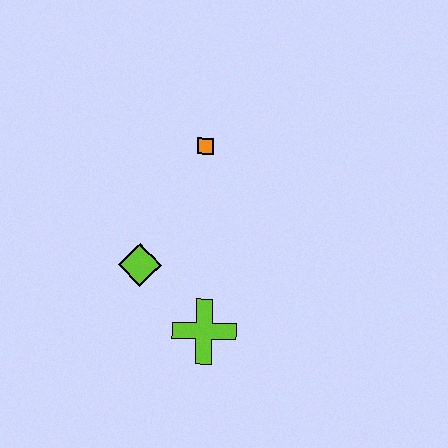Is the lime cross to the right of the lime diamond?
Yes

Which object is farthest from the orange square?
The lime cross is farthest from the orange square.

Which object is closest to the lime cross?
The lime diamond is closest to the lime cross.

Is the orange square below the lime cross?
No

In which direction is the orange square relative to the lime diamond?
The orange square is above the lime diamond.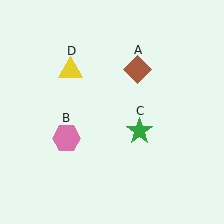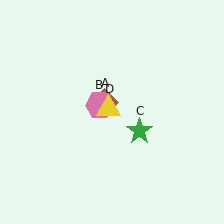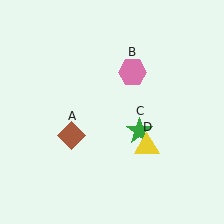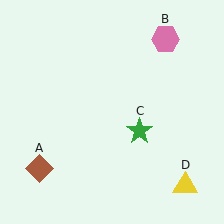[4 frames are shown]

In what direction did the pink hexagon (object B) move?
The pink hexagon (object B) moved up and to the right.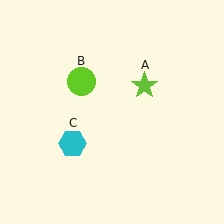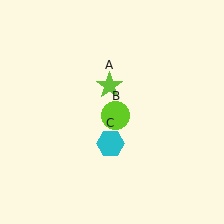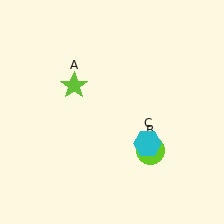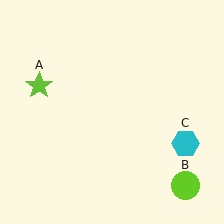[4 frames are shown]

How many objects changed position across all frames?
3 objects changed position: lime star (object A), lime circle (object B), cyan hexagon (object C).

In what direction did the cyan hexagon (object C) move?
The cyan hexagon (object C) moved right.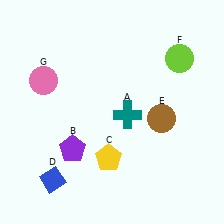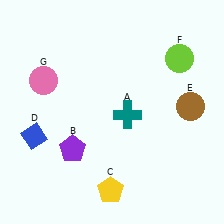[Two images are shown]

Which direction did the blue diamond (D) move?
The blue diamond (D) moved up.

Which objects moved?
The objects that moved are: the yellow pentagon (C), the blue diamond (D), the brown circle (E).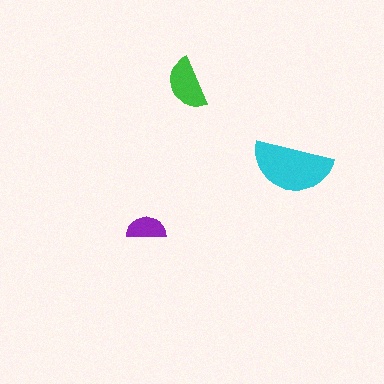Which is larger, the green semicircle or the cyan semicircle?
The cyan one.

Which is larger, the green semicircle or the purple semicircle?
The green one.